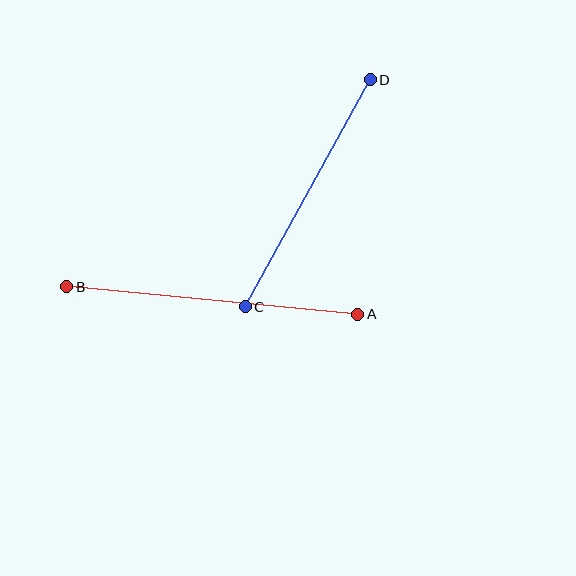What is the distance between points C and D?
The distance is approximately 259 pixels.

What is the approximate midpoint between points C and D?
The midpoint is at approximately (308, 193) pixels.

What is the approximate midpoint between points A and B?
The midpoint is at approximately (212, 301) pixels.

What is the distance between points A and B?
The distance is approximately 292 pixels.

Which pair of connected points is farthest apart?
Points A and B are farthest apart.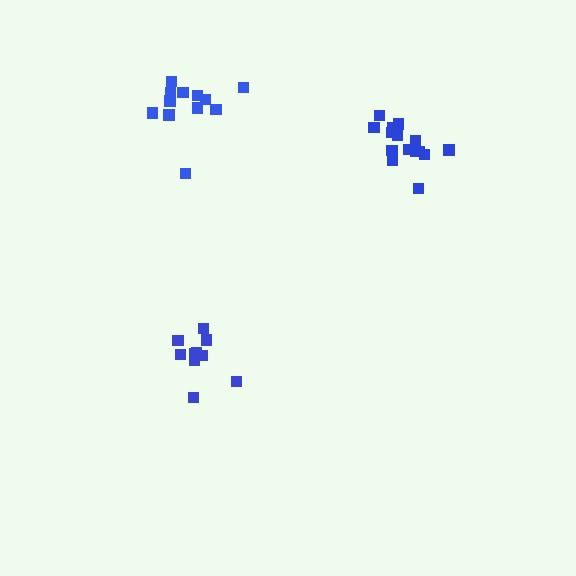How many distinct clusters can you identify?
There are 3 distinct clusters.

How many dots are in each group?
Group 1: 10 dots, Group 2: 15 dots, Group 3: 12 dots (37 total).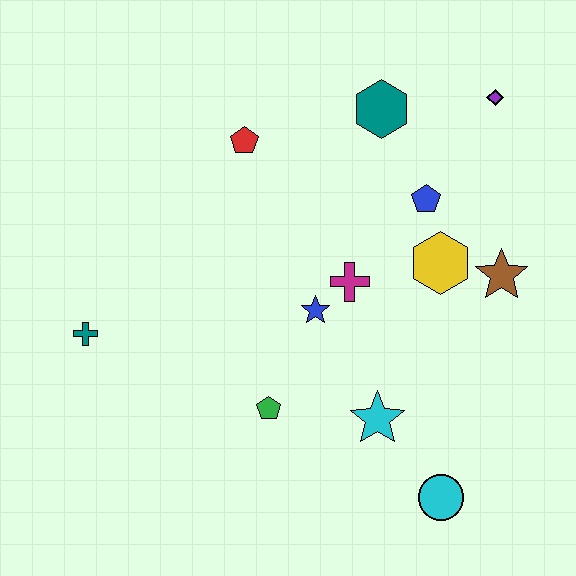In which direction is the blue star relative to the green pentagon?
The blue star is above the green pentagon.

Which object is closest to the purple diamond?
The teal hexagon is closest to the purple diamond.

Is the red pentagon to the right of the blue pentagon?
No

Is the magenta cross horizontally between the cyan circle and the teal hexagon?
No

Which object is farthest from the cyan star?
The purple diamond is farthest from the cyan star.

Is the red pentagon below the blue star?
No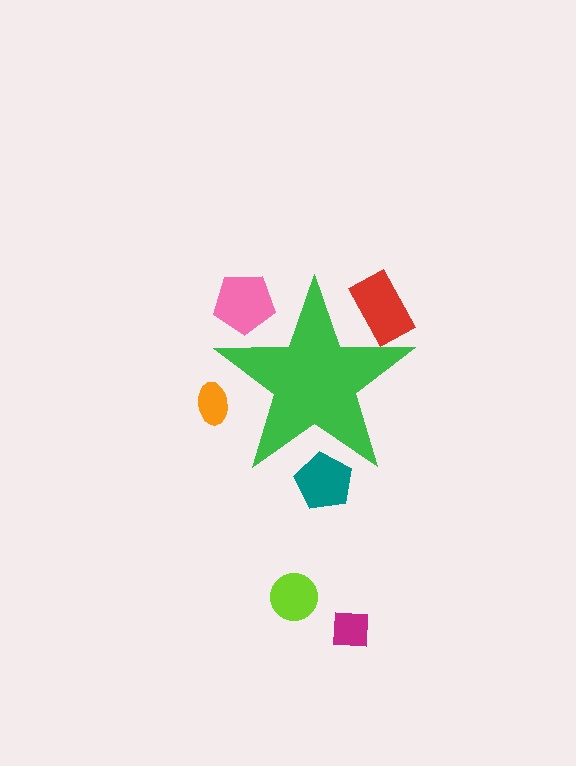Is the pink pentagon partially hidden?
Yes, the pink pentagon is partially hidden behind the green star.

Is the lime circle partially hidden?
No, the lime circle is fully visible.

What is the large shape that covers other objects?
A green star.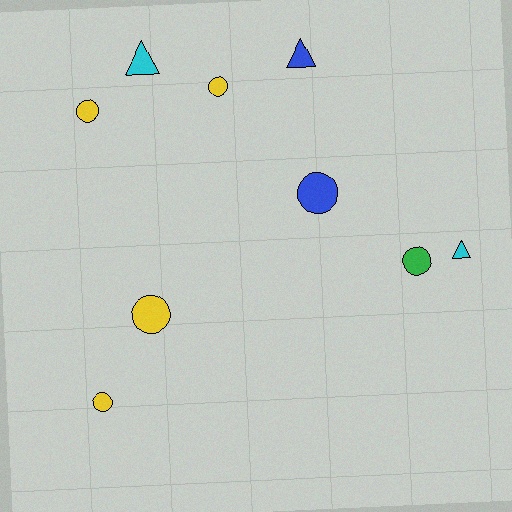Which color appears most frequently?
Yellow, with 4 objects.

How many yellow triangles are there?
There are no yellow triangles.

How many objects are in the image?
There are 9 objects.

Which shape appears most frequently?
Circle, with 6 objects.